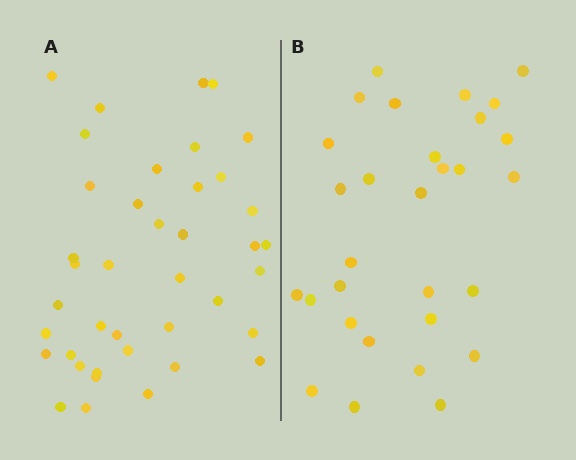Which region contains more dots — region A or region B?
Region A (the left region) has more dots.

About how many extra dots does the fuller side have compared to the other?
Region A has roughly 10 or so more dots than region B.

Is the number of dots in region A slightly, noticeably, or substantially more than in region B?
Region A has noticeably more, but not dramatically so. The ratio is roughly 1.3 to 1.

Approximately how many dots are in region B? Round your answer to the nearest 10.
About 30 dots.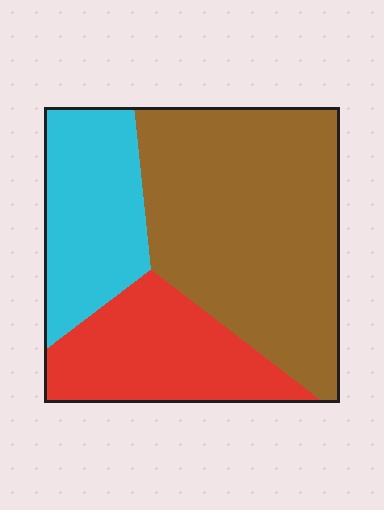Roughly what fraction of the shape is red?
Red takes up about one quarter (1/4) of the shape.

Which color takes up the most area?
Brown, at roughly 50%.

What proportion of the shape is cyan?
Cyan takes up about one quarter (1/4) of the shape.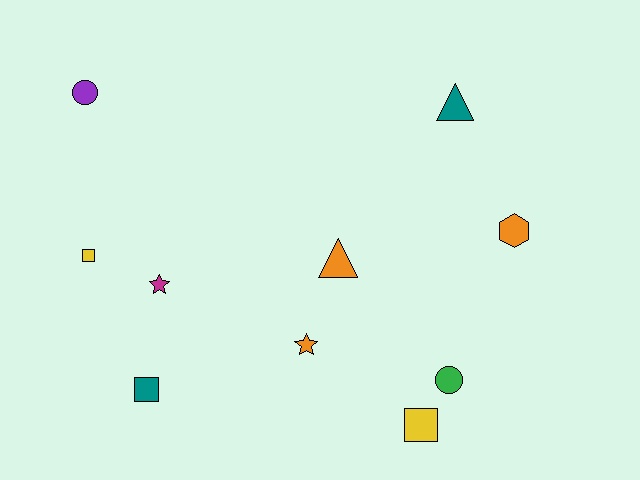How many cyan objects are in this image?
There are no cyan objects.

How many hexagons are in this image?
There is 1 hexagon.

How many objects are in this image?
There are 10 objects.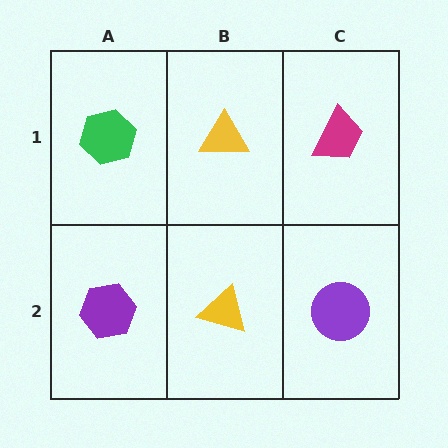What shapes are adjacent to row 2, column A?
A green hexagon (row 1, column A), a yellow triangle (row 2, column B).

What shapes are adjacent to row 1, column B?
A yellow triangle (row 2, column B), a green hexagon (row 1, column A), a magenta trapezoid (row 1, column C).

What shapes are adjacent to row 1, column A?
A purple hexagon (row 2, column A), a yellow triangle (row 1, column B).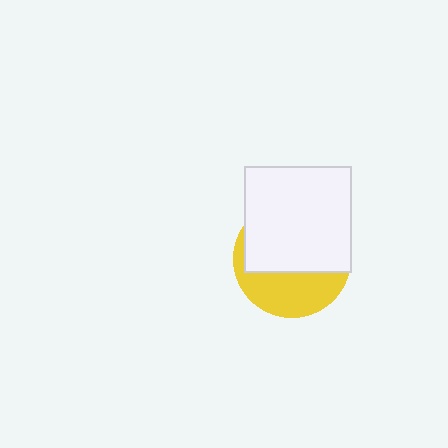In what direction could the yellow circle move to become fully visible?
The yellow circle could move down. That would shift it out from behind the white square entirely.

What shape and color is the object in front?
The object in front is a white square.